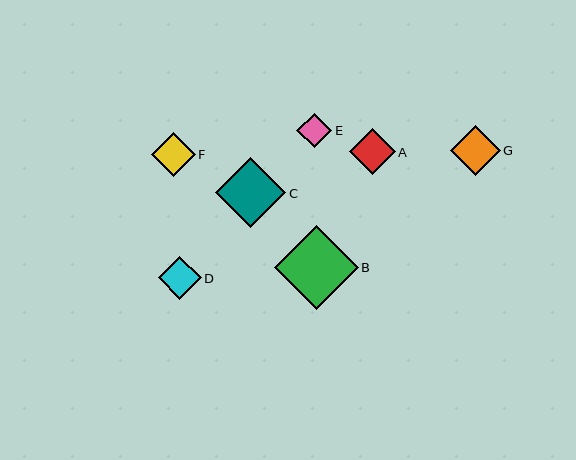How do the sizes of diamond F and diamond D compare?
Diamond F and diamond D are approximately the same size.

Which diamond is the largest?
Diamond B is the largest with a size of approximately 84 pixels.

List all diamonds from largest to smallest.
From largest to smallest: B, C, G, A, F, D, E.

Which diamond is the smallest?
Diamond E is the smallest with a size of approximately 35 pixels.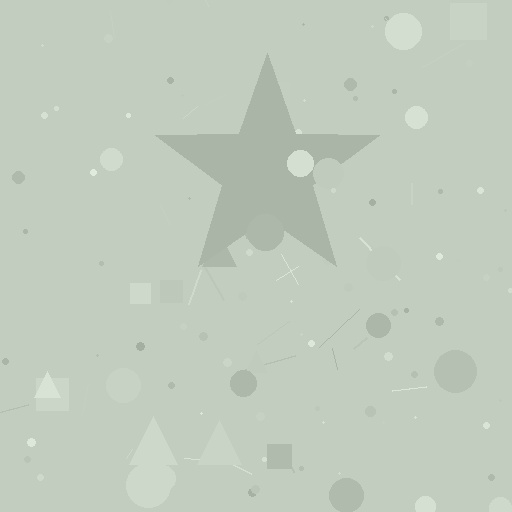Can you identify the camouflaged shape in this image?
The camouflaged shape is a star.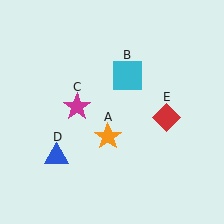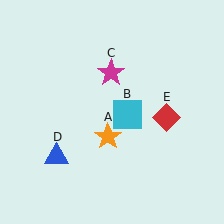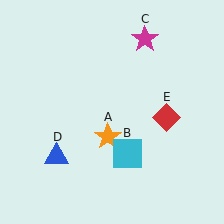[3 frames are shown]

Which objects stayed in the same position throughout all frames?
Orange star (object A) and blue triangle (object D) and red diamond (object E) remained stationary.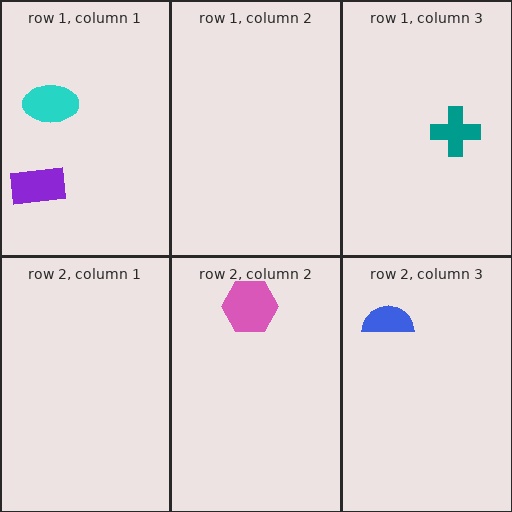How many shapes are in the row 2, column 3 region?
1.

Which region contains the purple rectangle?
The row 1, column 1 region.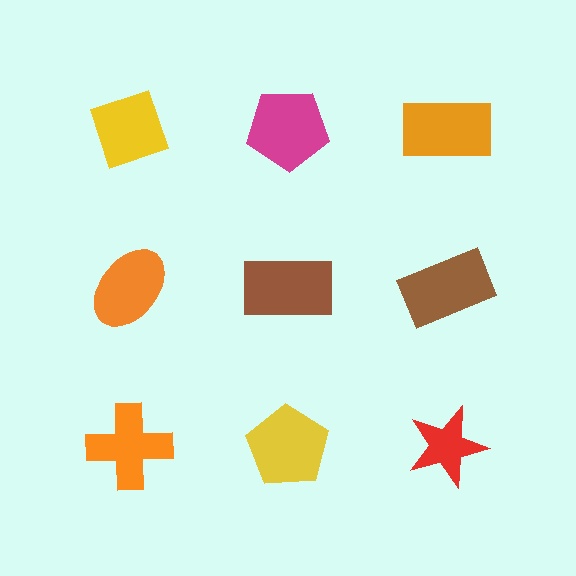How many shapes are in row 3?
3 shapes.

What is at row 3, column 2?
A yellow pentagon.